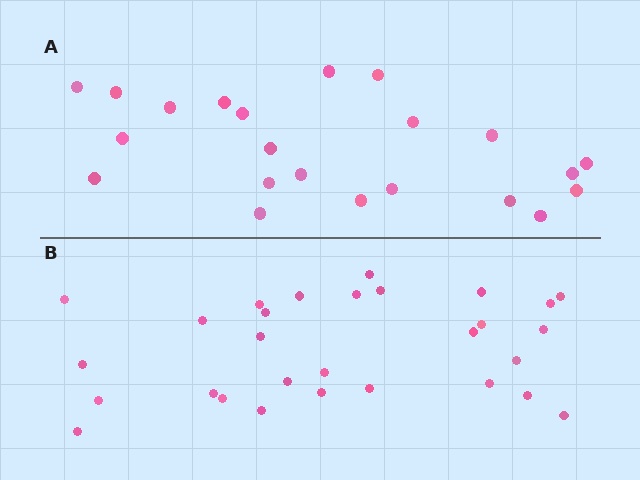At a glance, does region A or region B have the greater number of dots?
Region B (the bottom region) has more dots.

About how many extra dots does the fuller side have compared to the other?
Region B has roughly 8 or so more dots than region A.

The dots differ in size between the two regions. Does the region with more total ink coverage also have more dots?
No. Region A has more total ink coverage because its dots are larger, but region B actually contains more individual dots. Total area can be misleading — the number of items is what matters here.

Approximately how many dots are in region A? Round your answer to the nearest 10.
About 20 dots. (The exact count is 22, which rounds to 20.)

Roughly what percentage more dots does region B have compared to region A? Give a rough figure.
About 30% more.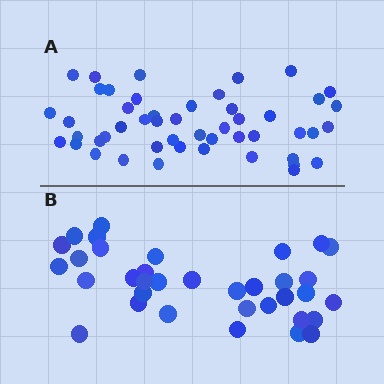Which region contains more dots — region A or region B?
Region A (the top region) has more dots.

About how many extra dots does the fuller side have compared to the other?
Region A has approximately 15 more dots than region B.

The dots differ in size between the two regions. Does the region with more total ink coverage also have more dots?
No. Region B has more total ink coverage because its dots are larger, but region A actually contains more individual dots. Total area can be misleading — the number of items is what matters here.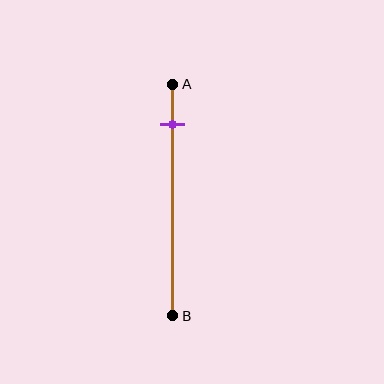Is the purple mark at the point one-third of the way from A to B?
No, the mark is at about 15% from A, not at the 33% one-third point.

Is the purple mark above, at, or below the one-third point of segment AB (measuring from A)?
The purple mark is above the one-third point of segment AB.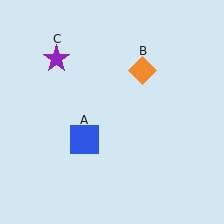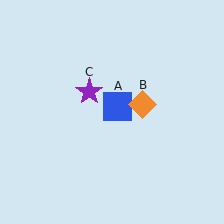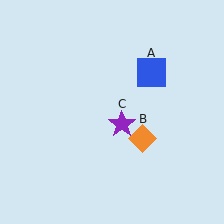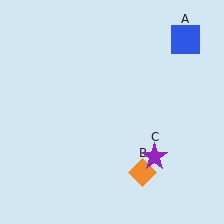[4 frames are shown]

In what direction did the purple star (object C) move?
The purple star (object C) moved down and to the right.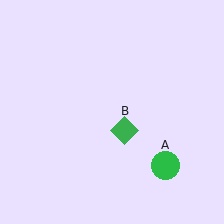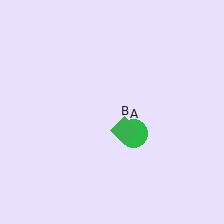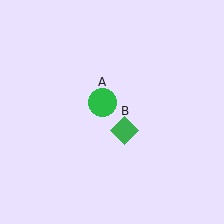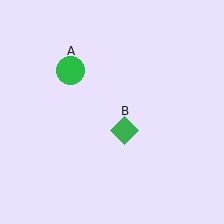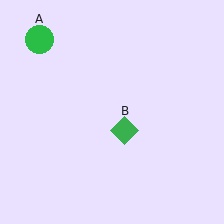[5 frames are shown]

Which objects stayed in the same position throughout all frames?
Green diamond (object B) remained stationary.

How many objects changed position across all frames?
1 object changed position: green circle (object A).